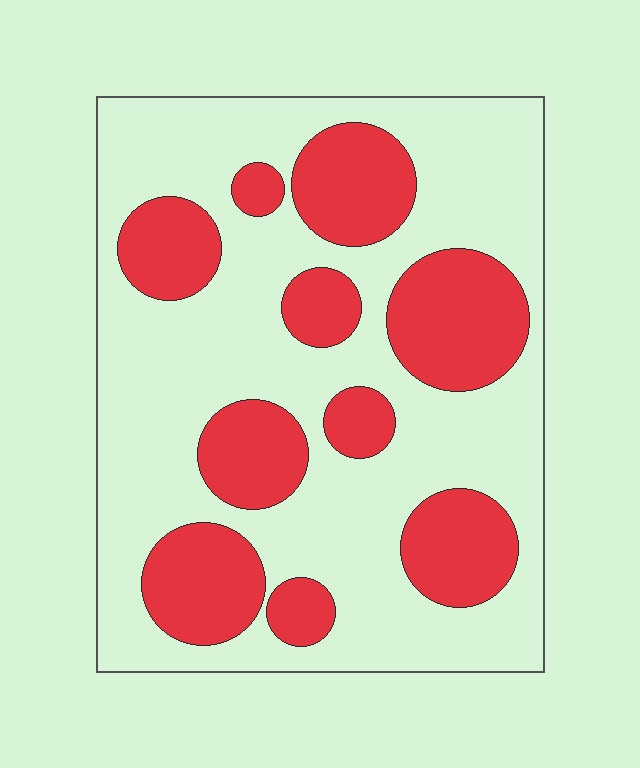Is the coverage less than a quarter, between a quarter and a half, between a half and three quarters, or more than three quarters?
Between a quarter and a half.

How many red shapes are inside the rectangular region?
10.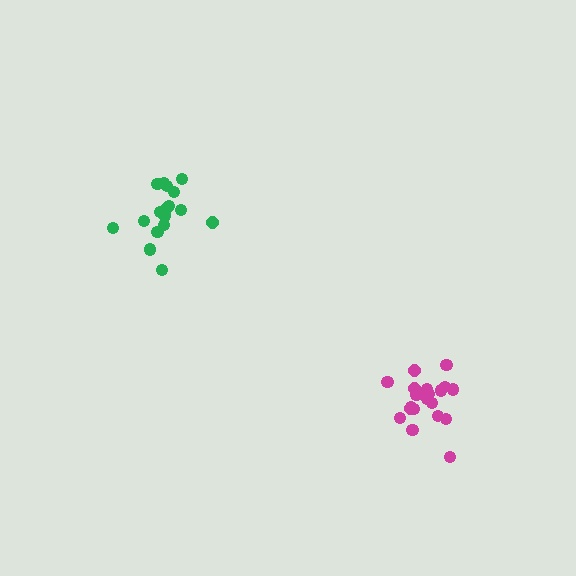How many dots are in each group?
Group 1: 20 dots, Group 2: 18 dots (38 total).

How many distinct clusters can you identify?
There are 2 distinct clusters.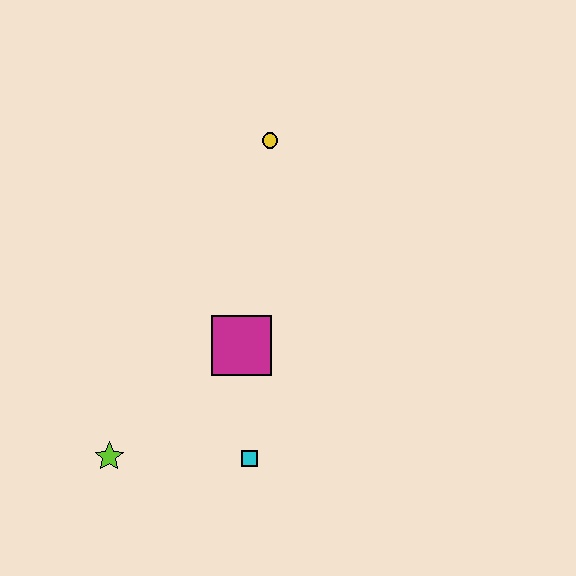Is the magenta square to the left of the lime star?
No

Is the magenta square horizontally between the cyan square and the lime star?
Yes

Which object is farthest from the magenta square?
The yellow circle is farthest from the magenta square.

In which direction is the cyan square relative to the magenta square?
The cyan square is below the magenta square.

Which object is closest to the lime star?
The cyan square is closest to the lime star.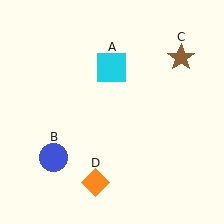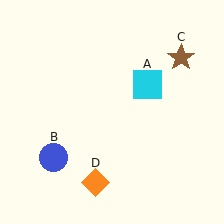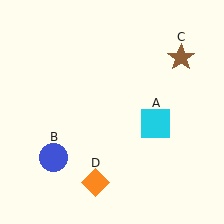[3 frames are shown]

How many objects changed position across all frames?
1 object changed position: cyan square (object A).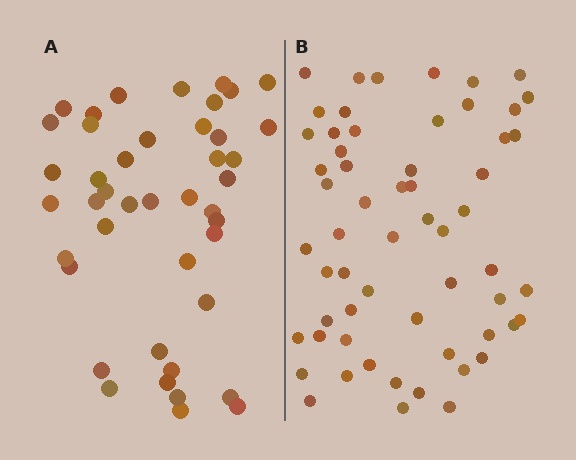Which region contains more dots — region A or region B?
Region B (the right region) has more dots.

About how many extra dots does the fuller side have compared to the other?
Region B has approximately 15 more dots than region A.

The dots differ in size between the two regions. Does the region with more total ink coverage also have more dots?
No. Region A has more total ink coverage because its dots are larger, but region B actually contains more individual dots. Total area can be misleading — the number of items is what matters here.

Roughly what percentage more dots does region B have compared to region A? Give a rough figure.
About 35% more.